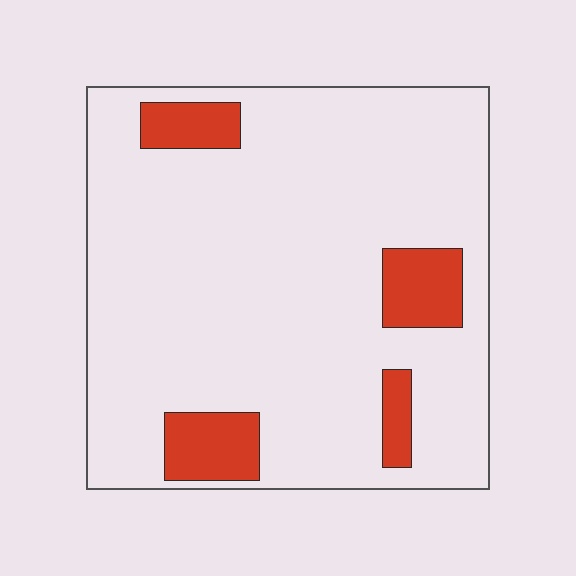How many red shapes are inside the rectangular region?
4.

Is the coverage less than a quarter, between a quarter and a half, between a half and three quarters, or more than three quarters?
Less than a quarter.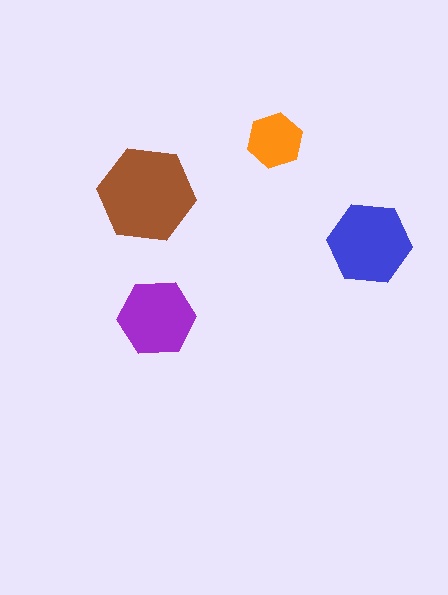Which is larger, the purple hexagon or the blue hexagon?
The blue one.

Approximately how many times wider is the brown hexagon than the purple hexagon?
About 1.5 times wider.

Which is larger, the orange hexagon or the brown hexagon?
The brown one.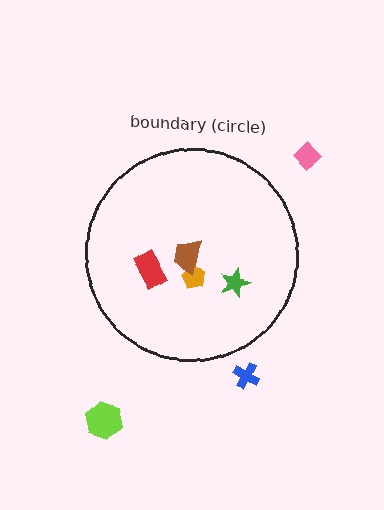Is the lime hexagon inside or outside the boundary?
Outside.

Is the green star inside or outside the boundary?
Inside.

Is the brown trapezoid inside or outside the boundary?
Inside.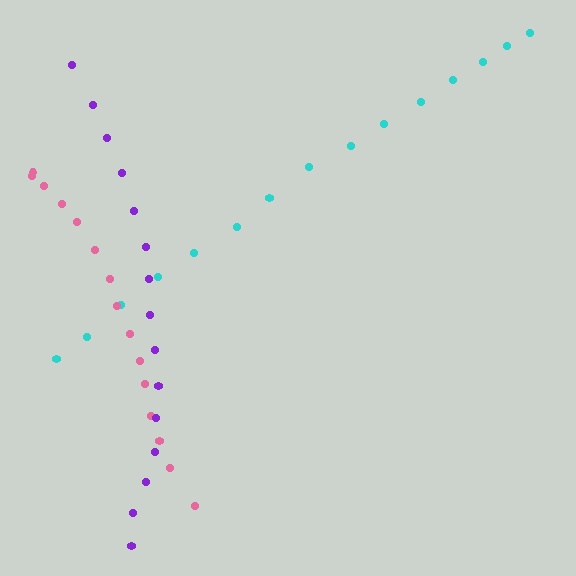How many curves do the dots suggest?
There are 3 distinct paths.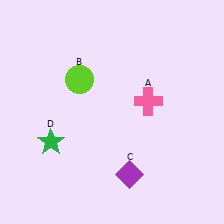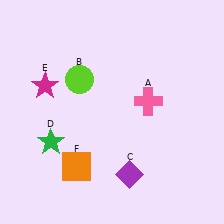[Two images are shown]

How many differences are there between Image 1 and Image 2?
There are 2 differences between the two images.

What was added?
A magenta star (E), an orange square (F) were added in Image 2.